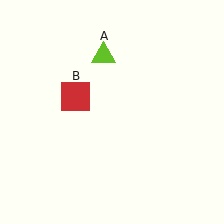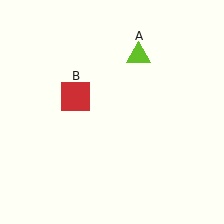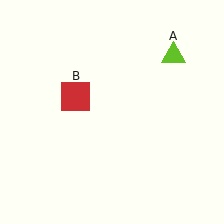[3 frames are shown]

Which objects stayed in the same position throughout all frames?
Red square (object B) remained stationary.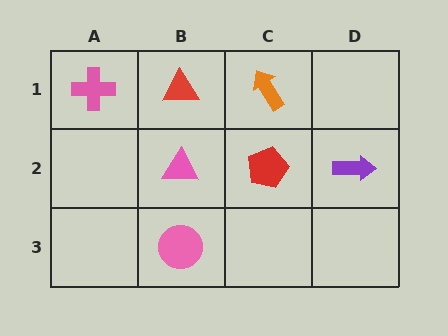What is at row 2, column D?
A purple arrow.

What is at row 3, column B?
A pink circle.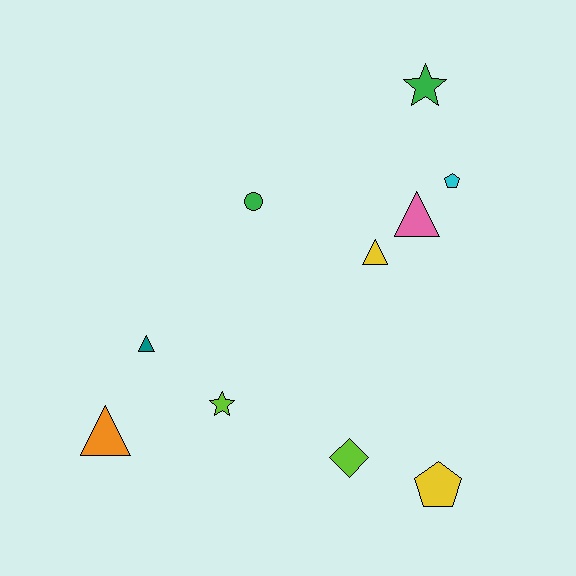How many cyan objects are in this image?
There is 1 cyan object.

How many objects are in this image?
There are 10 objects.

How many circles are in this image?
There is 1 circle.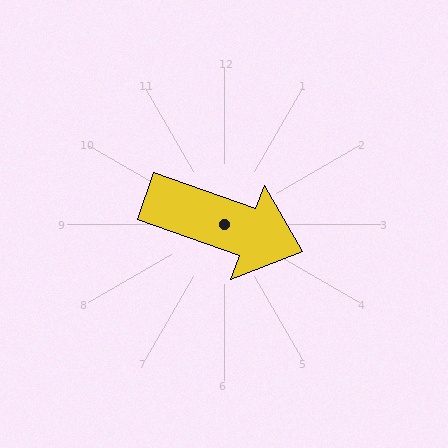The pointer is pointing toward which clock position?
Roughly 4 o'clock.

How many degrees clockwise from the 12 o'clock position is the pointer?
Approximately 110 degrees.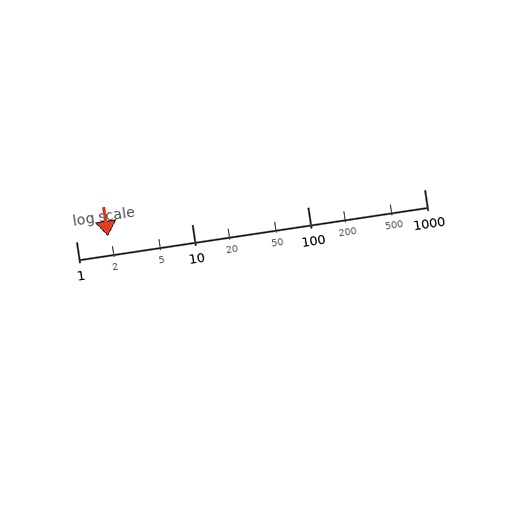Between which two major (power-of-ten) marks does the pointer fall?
The pointer is between 1 and 10.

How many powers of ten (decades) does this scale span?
The scale spans 3 decades, from 1 to 1000.